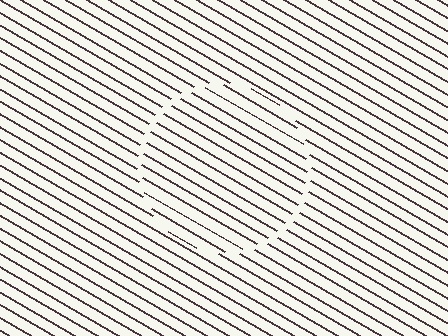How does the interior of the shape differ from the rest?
The interior of the shape contains the same grating, shifted by half a period — the contour is defined by the phase discontinuity where line-ends from the inner and outer gratings abut.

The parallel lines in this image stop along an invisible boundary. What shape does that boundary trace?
An illusory circle. The interior of the shape contains the same grating, shifted by half a period — the contour is defined by the phase discontinuity where line-ends from the inner and outer gratings abut.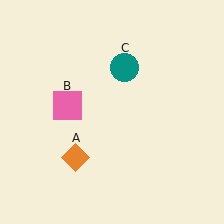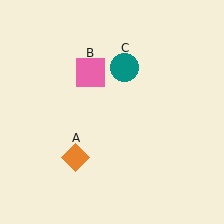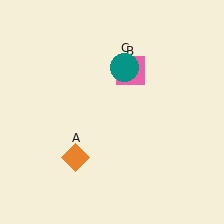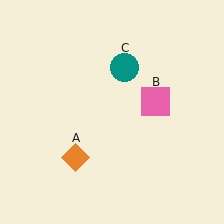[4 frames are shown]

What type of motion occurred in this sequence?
The pink square (object B) rotated clockwise around the center of the scene.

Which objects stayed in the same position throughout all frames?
Orange diamond (object A) and teal circle (object C) remained stationary.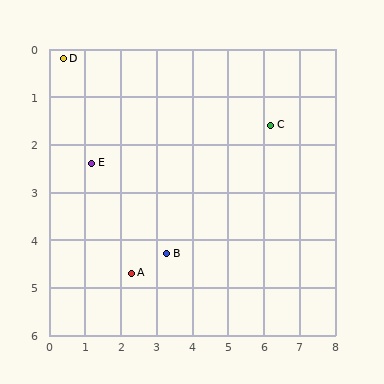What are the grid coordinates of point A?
Point A is at approximately (2.3, 4.7).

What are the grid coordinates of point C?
Point C is at approximately (6.2, 1.6).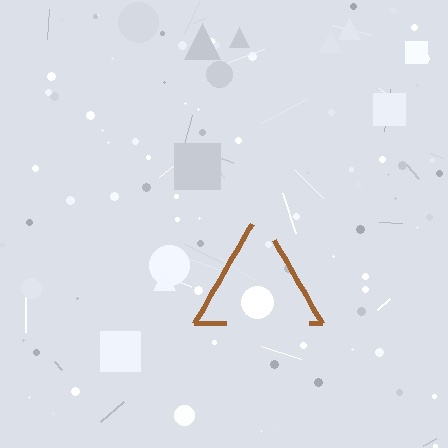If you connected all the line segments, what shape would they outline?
They would outline a triangle.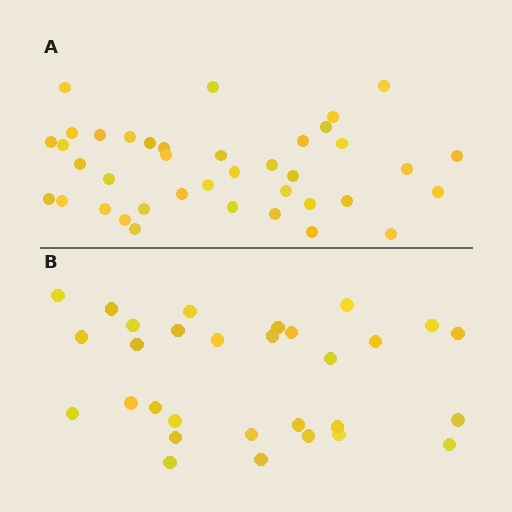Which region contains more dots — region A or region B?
Region A (the top region) has more dots.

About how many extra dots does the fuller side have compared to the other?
Region A has roughly 8 or so more dots than region B.